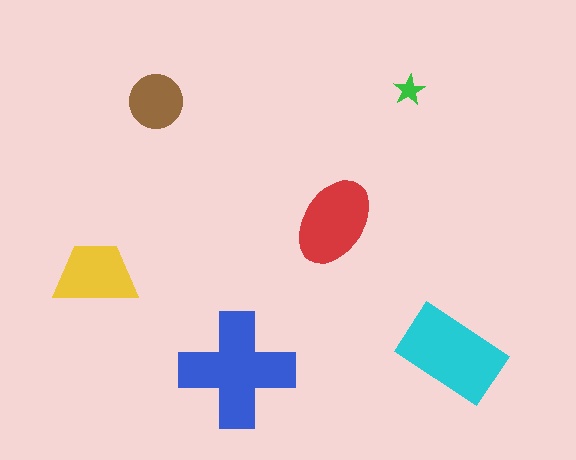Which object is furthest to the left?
The yellow trapezoid is leftmost.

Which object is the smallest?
The green star.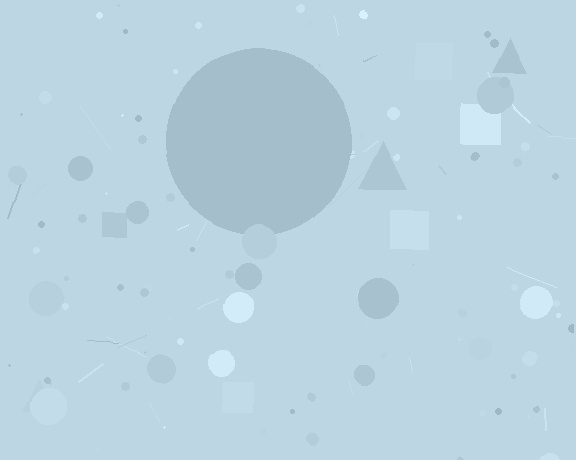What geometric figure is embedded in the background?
A circle is embedded in the background.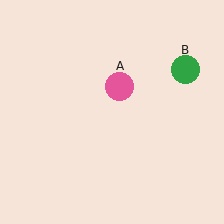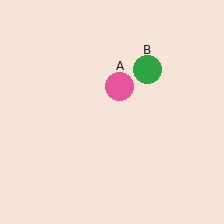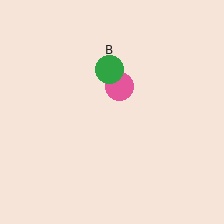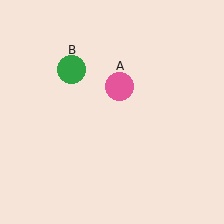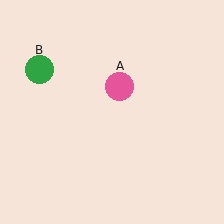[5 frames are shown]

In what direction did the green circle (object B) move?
The green circle (object B) moved left.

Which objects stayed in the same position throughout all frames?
Pink circle (object A) remained stationary.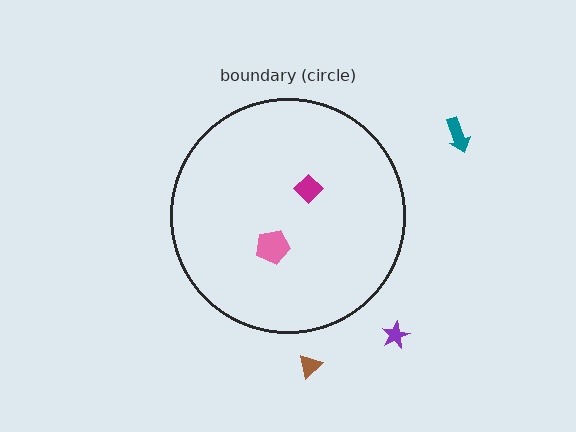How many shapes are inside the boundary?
2 inside, 3 outside.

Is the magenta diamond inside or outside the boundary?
Inside.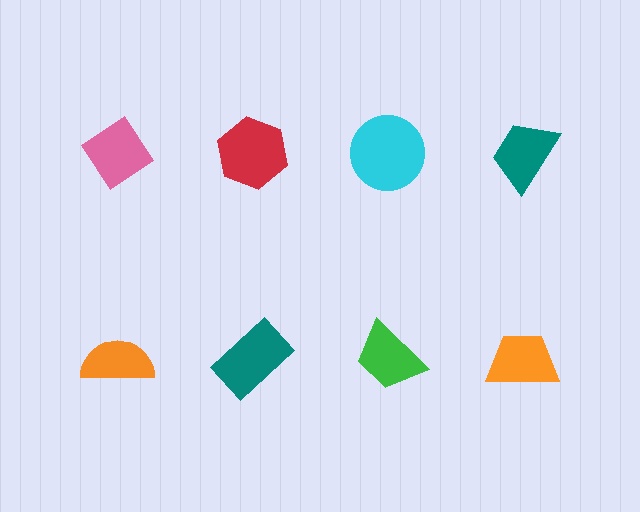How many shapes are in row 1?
4 shapes.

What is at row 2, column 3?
A green trapezoid.